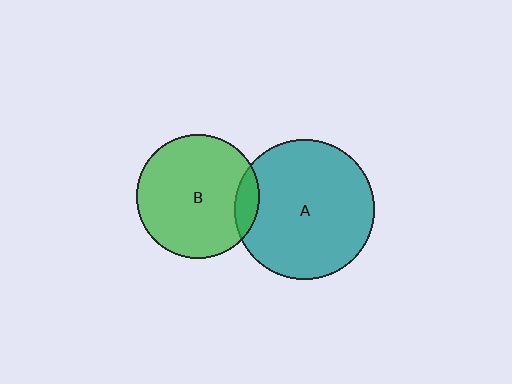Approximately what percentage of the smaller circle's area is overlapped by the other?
Approximately 10%.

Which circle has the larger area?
Circle A (teal).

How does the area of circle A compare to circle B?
Approximately 1.3 times.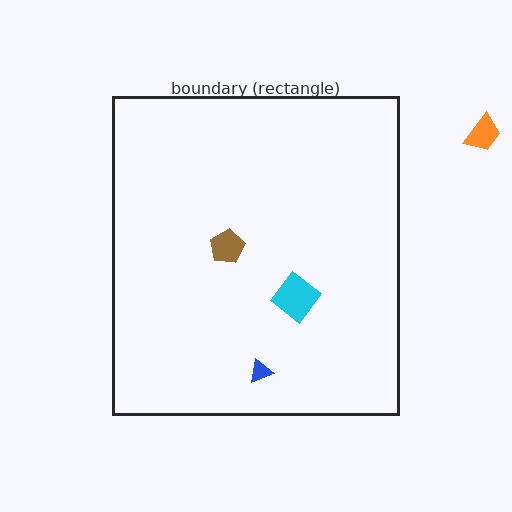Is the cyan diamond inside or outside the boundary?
Inside.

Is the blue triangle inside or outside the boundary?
Inside.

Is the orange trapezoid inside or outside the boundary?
Outside.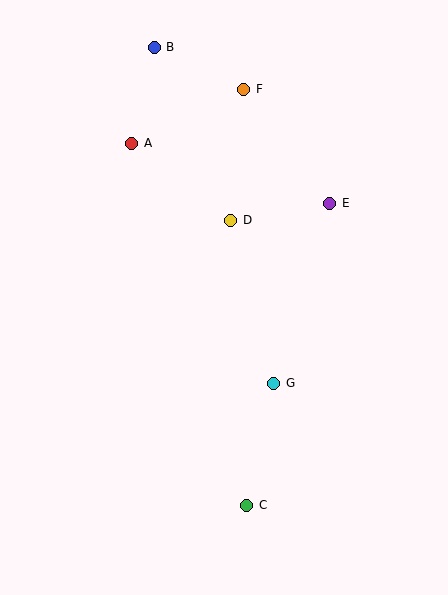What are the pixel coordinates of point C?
Point C is at (247, 505).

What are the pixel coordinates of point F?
Point F is at (243, 89).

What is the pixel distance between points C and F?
The distance between C and F is 416 pixels.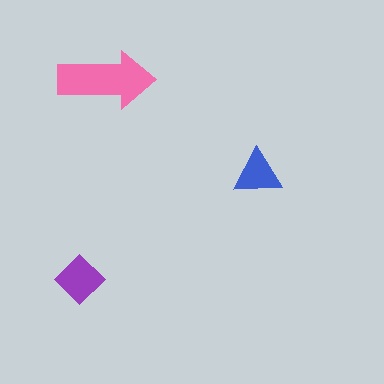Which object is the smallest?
The blue triangle.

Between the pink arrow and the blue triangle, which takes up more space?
The pink arrow.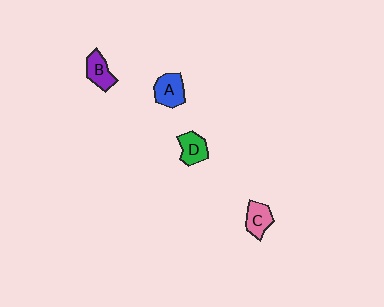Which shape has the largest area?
Shape A (blue).